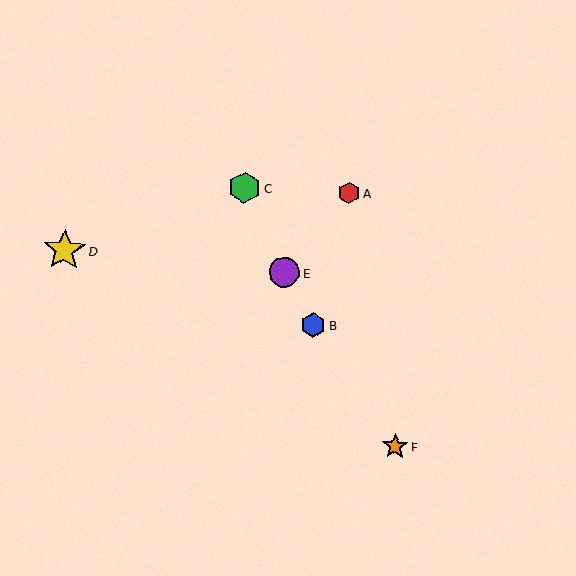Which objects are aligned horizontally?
Objects A, C are aligned horizontally.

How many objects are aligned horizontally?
2 objects (A, C) are aligned horizontally.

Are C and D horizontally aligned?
No, C is at y≈188 and D is at y≈250.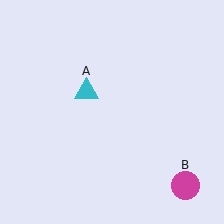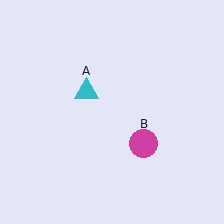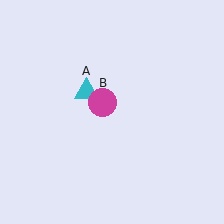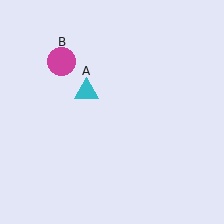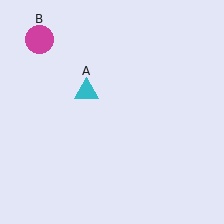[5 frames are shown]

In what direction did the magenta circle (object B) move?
The magenta circle (object B) moved up and to the left.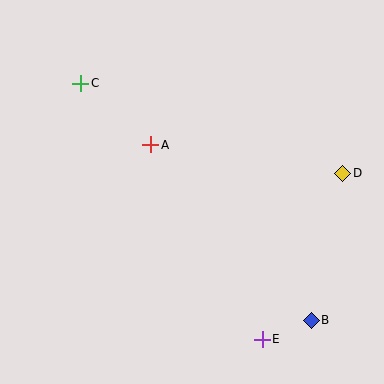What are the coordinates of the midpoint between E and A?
The midpoint between E and A is at (207, 242).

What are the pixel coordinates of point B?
Point B is at (311, 320).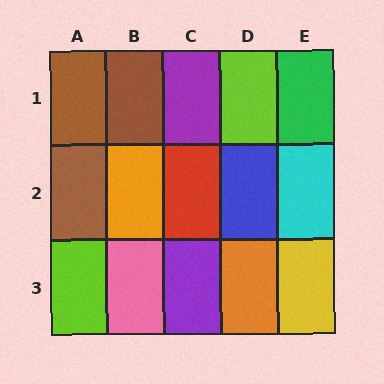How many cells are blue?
1 cell is blue.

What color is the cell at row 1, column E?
Green.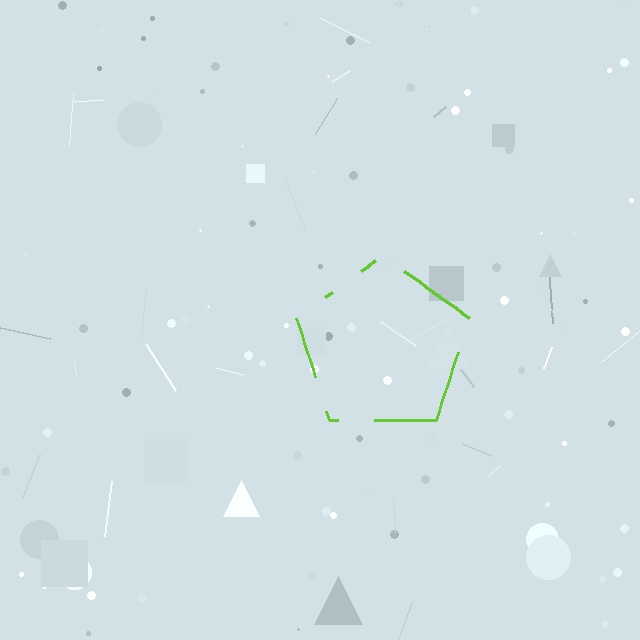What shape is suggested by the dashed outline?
The dashed outline suggests a pentagon.